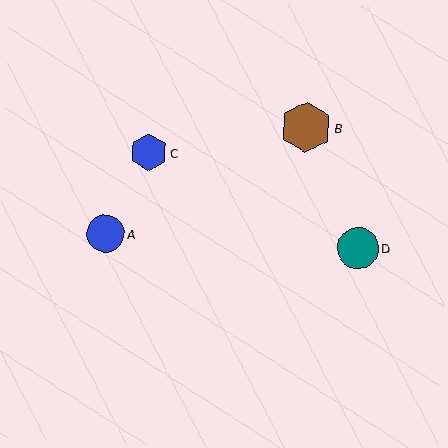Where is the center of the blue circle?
The center of the blue circle is at (105, 233).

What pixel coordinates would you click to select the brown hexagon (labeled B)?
Click at (306, 127) to select the brown hexagon B.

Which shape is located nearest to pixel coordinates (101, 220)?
The blue circle (labeled A) at (105, 233) is nearest to that location.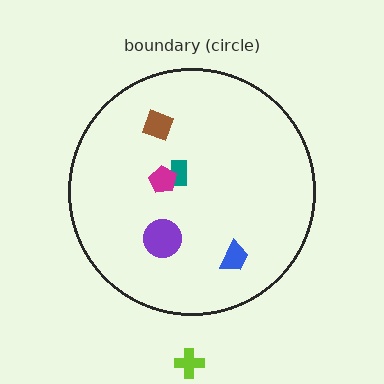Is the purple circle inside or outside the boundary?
Inside.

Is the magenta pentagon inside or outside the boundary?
Inside.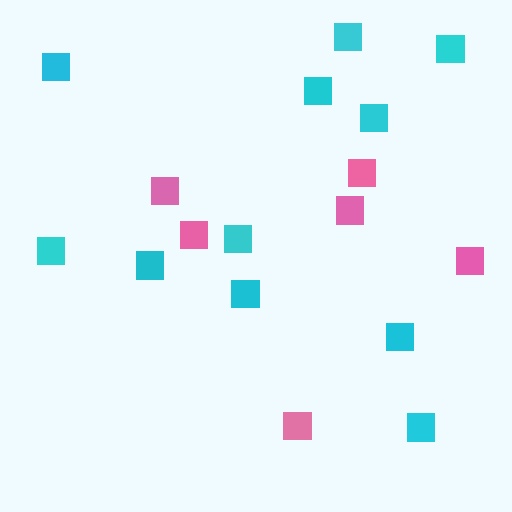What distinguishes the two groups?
There are 2 groups: one group of cyan squares (11) and one group of pink squares (6).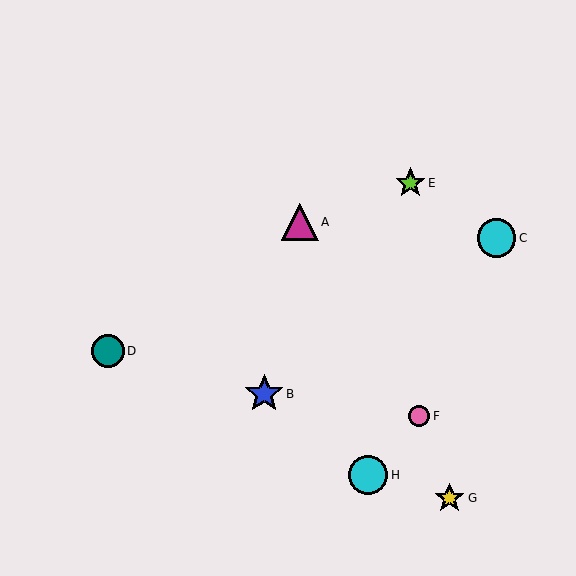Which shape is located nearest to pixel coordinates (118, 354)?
The teal circle (labeled D) at (108, 351) is nearest to that location.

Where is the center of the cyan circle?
The center of the cyan circle is at (368, 475).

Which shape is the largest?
The cyan circle (labeled H) is the largest.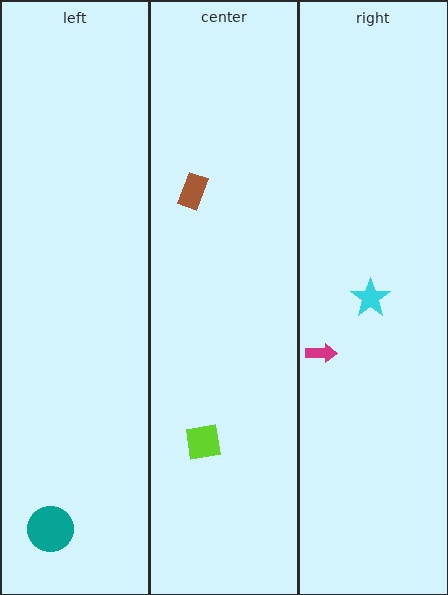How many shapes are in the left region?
1.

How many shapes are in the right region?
2.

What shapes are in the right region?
The cyan star, the magenta arrow.